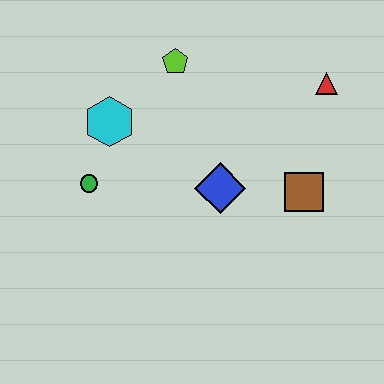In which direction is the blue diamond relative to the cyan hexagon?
The blue diamond is to the right of the cyan hexagon.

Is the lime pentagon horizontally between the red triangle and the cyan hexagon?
Yes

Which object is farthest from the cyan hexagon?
The red triangle is farthest from the cyan hexagon.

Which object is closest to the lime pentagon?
The cyan hexagon is closest to the lime pentagon.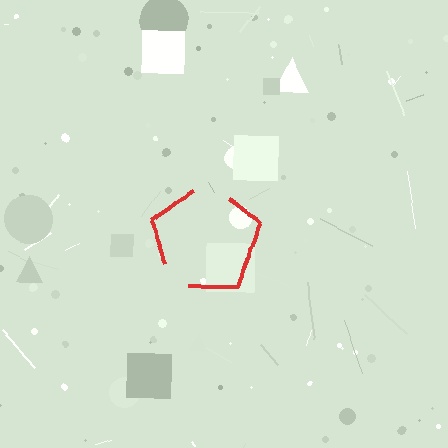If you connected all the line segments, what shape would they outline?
They would outline a pentagon.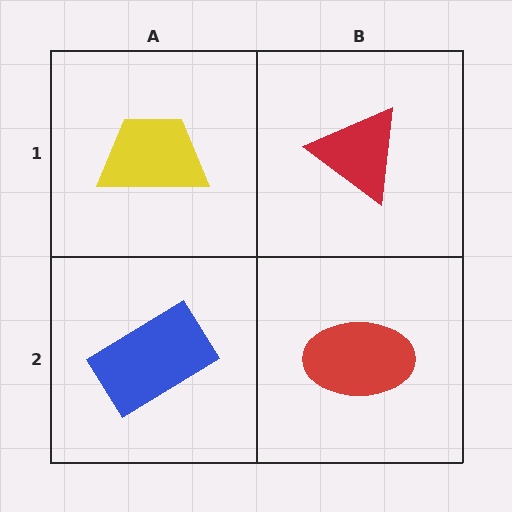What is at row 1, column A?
A yellow trapezoid.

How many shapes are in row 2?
2 shapes.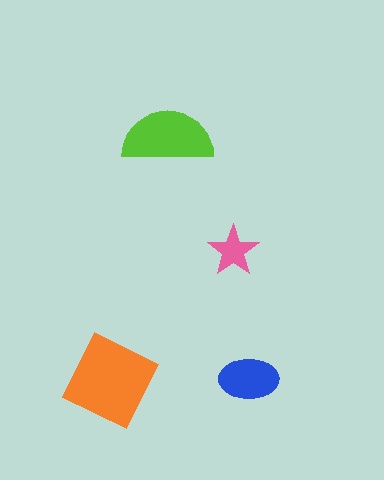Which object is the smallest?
The pink star.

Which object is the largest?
The orange square.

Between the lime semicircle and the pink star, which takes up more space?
The lime semicircle.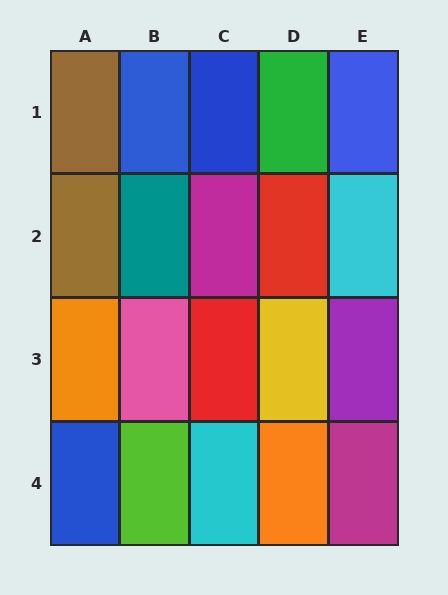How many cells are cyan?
2 cells are cyan.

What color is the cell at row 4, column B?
Lime.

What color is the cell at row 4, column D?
Orange.